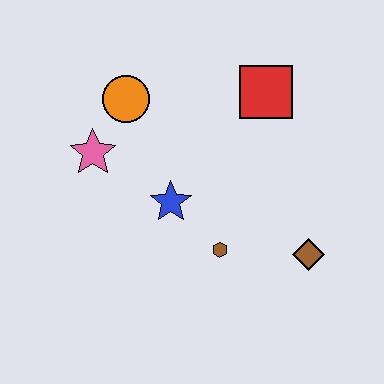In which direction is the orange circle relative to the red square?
The orange circle is to the left of the red square.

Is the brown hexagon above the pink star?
No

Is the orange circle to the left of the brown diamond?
Yes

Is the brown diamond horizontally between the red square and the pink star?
No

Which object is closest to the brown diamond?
The brown hexagon is closest to the brown diamond.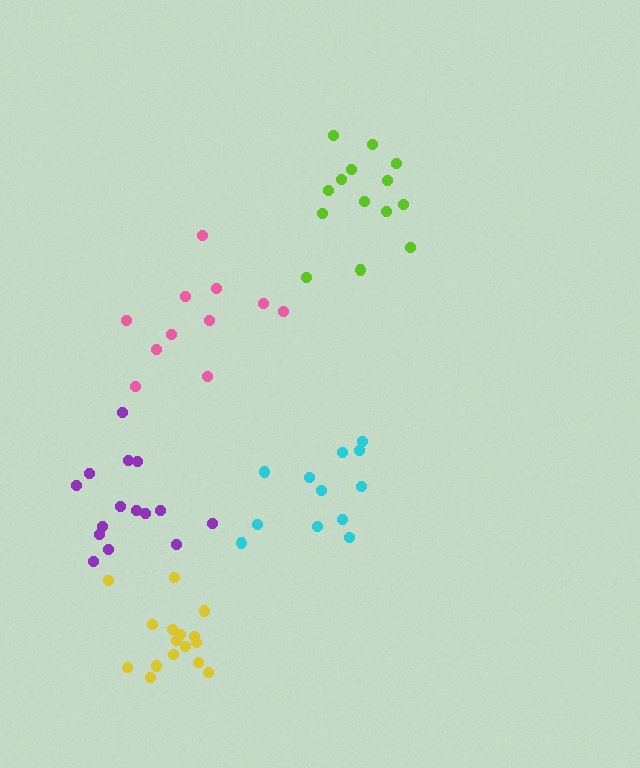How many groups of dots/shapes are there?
There are 5 groups.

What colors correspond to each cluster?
The clusters are colored: cyan, lime, pink, purple, yellow.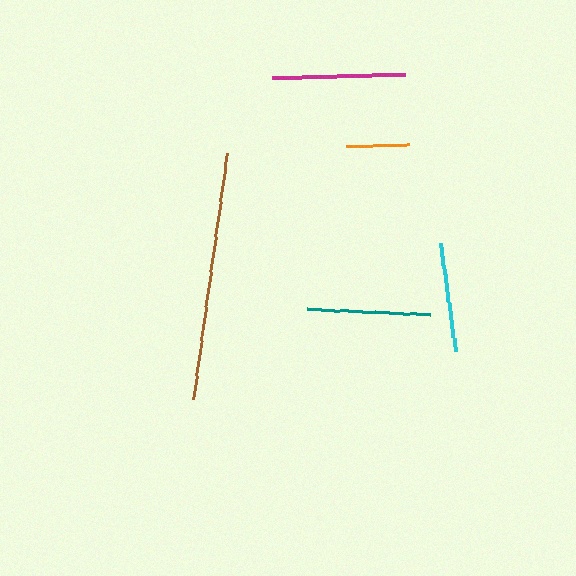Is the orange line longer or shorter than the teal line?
The teal line is longer than the orange line.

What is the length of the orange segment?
The orange segment is approximately 63 pixels long.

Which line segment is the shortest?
The orange line is the shortest at approximately 63 pixels.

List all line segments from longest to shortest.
From longest to shortest: brown, magenta, teal, cyan, orange.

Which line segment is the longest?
The brown line is the longest at approximately 249 pixels.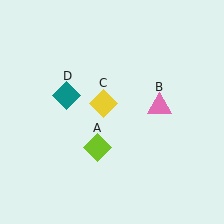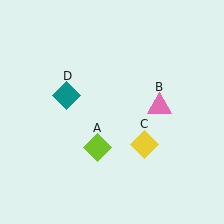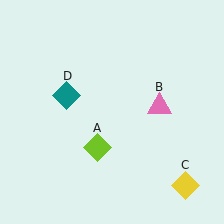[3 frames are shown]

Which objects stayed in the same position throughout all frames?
Lime diamond (object A) and pink triangle (object B) and teal diamond (object D) remained stationary.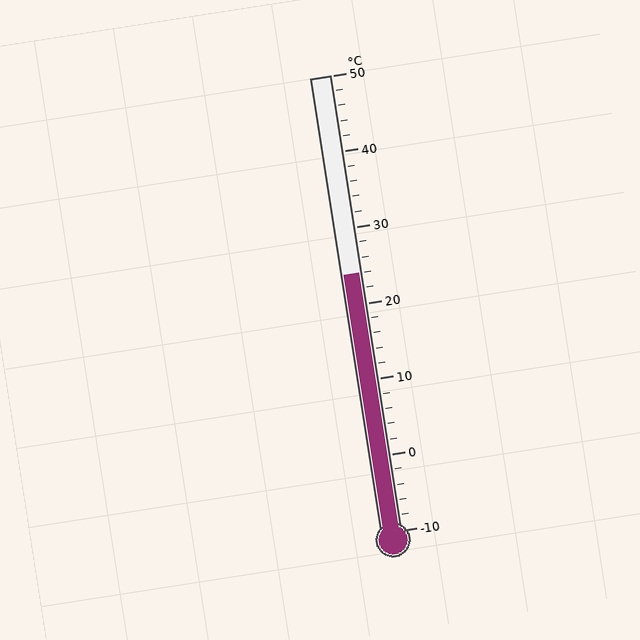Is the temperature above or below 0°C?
The temperature is above 0°C.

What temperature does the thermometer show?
The thermometer shows approximately 24°C.